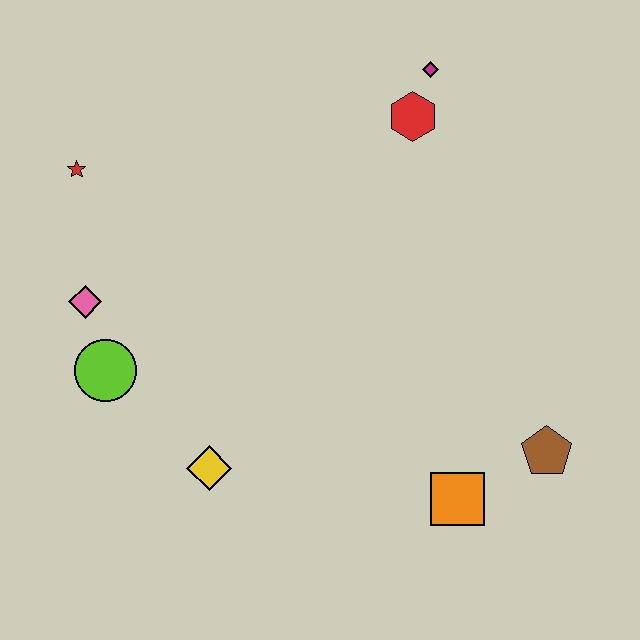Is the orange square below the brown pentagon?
Yes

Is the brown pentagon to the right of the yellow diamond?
Yes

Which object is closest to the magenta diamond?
The red hexagon is closest to the magenta diamond.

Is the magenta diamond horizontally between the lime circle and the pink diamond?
No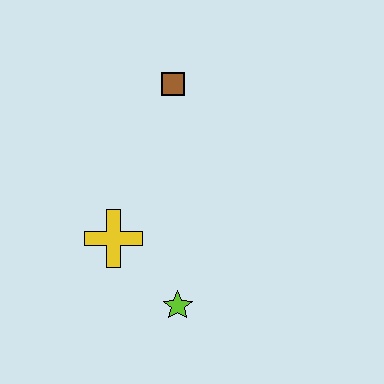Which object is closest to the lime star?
The yellow cross is closest to the lime star.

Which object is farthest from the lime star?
The brown square is farthest from the lime star.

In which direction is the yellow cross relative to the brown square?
The yellow cross is below the brown square.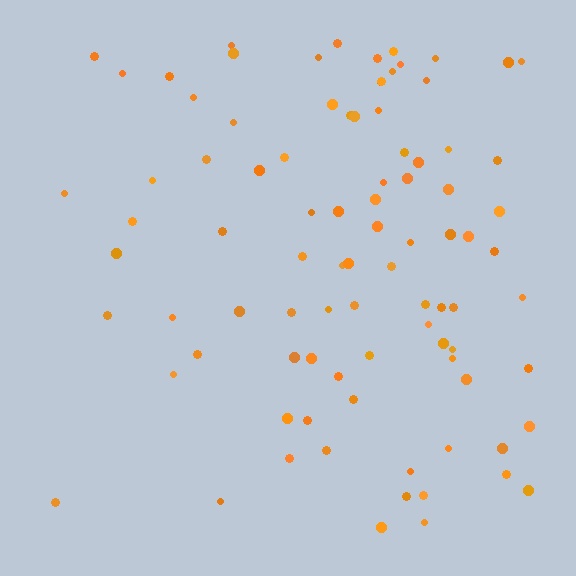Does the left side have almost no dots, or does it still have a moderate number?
Still a moderate number, just noticeably fewer than the right.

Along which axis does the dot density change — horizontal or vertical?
Horizontal.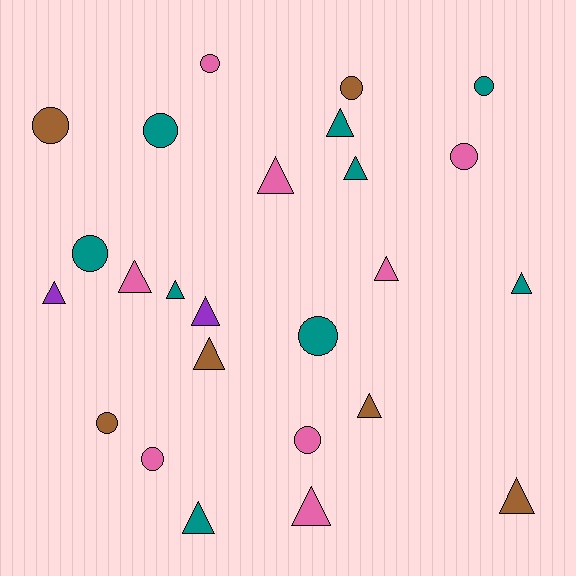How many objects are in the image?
There are 25 objects.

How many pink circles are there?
There are 4 pink circles.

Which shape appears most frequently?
Triangle, with 14 objects.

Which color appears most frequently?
Teal, with 9 objects.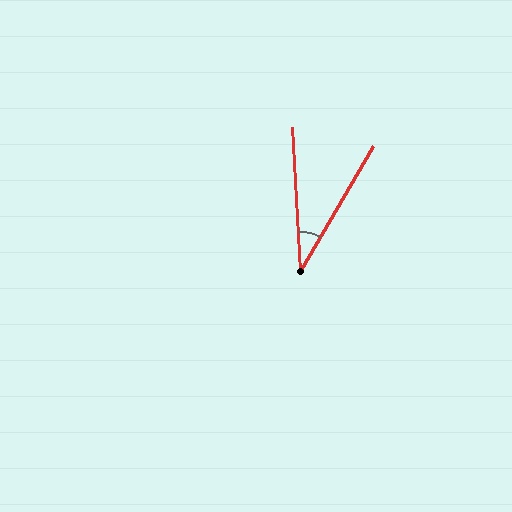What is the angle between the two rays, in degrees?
Approximately 33 degrees.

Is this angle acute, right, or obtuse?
It is acute.